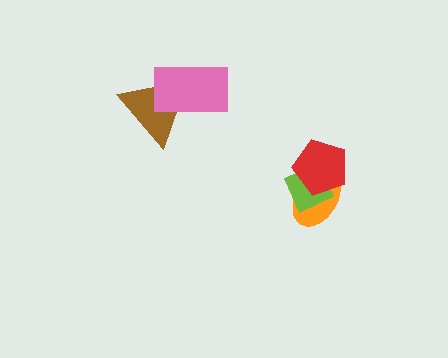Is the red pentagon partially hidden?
No, no other shape covers it.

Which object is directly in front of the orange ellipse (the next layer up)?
The lime diamond is directly in front of the orange ellipse.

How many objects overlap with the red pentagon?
2 objects overlap with the red pentagon.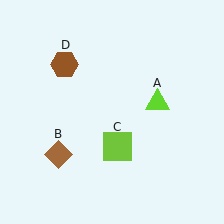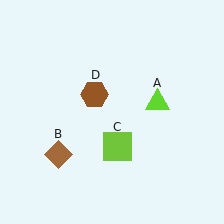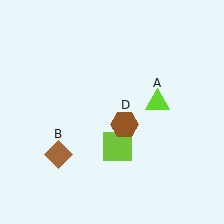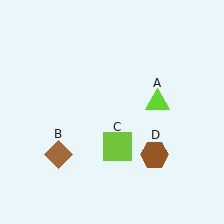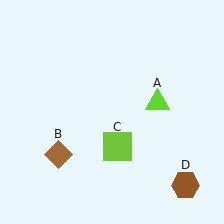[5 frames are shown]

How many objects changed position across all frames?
1 object changed position: brown hexagon (object D).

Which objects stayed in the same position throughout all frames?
Lime triangle (object A) and brown diamond (object B) and lime square (object C) remained stationary.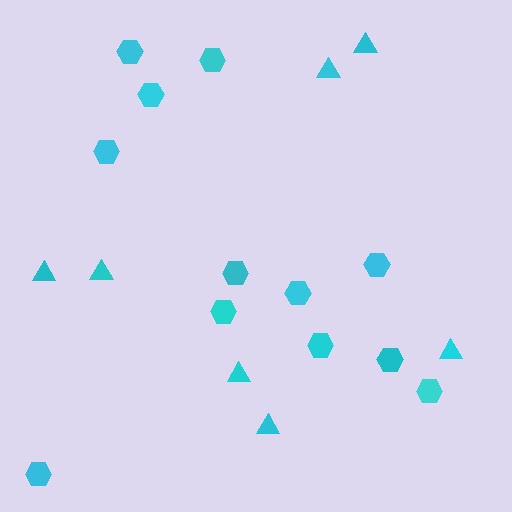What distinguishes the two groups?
There are 2 groups: one group of hexagons (12) and one group of triangles (7).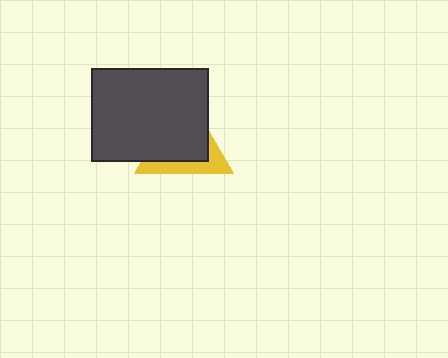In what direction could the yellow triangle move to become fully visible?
The yellow triangle could move toward the lower-right. That would shift it out from behind the dark gray rectangle entirely.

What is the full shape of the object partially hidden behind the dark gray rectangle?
The partially hidden object is a yellow triangle.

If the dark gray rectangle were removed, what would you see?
You would see the complete yellow triangle.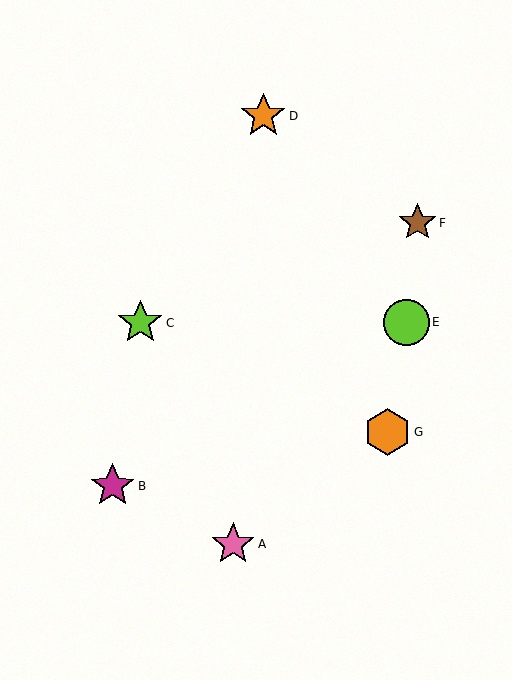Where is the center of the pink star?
The center of the pink star is at (233, 544).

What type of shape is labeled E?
Shape E is a lime circle.